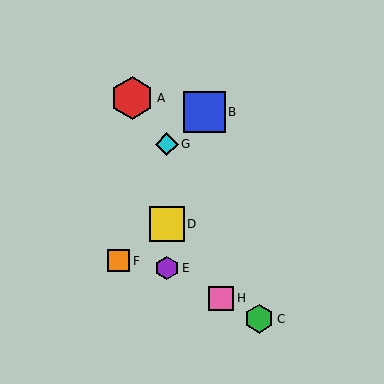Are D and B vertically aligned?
No, D is at x≈167 and B is at x≈204.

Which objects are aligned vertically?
Objects D, E, G are aligned vertically.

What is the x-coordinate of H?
Object H is at x≈221.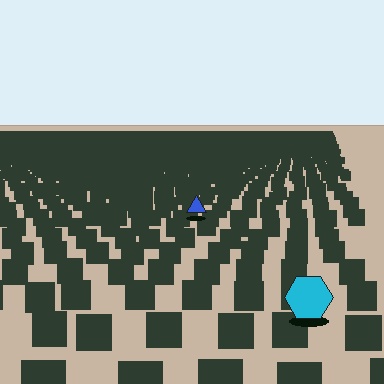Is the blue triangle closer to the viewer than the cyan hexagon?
No. The cyan hexagon is closer — you can tell from the texture gradient: the ground texture is coarser near it.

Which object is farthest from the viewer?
The blue triangle is farthest from the viewer. It appears smaller and the ground texture around it is denser.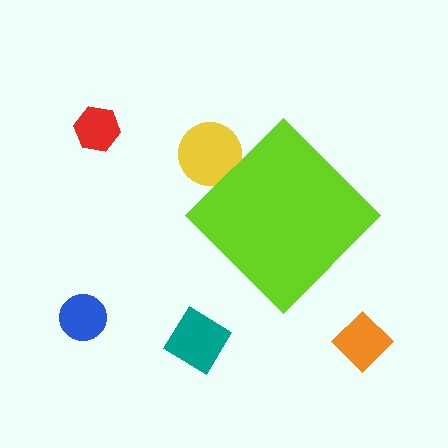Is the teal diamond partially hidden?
No, the teal diamond is fully visible.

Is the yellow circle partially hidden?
Yes, the yellow circle is partially hidden behind the lime diamond.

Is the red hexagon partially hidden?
No, the red hexagon is fully visible.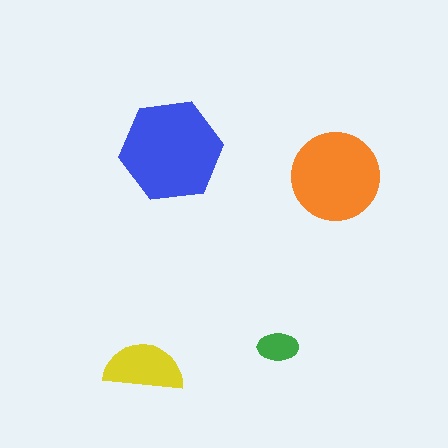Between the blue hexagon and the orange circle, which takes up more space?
The blue hexagon.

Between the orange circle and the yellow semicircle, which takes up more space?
The orange circle.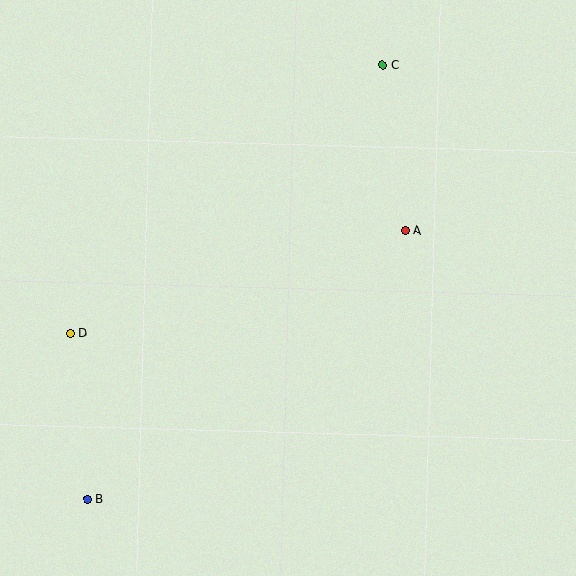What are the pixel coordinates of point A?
Point A is at (405, 230).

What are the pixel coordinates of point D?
Point D is at (70, 333).